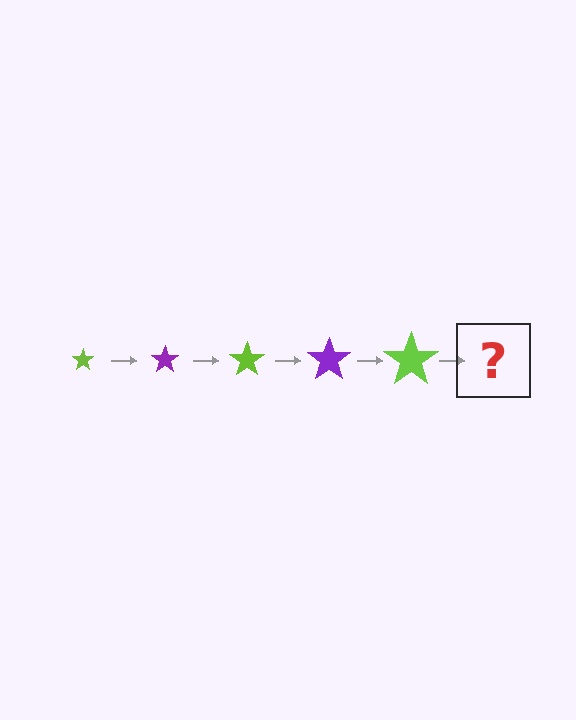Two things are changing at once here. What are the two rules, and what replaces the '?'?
The two rules are that the star grows larger each step and the color cycles through lime and purple. The '?' should be a purple star, larger than the previous one.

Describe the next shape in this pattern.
It should be a purple star, larger than the previous one.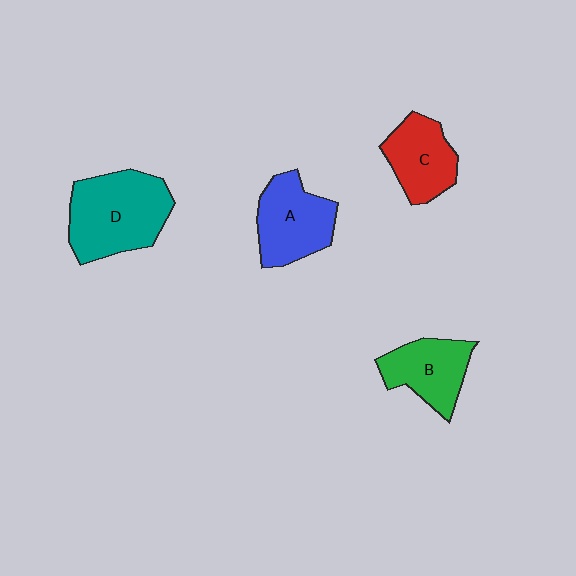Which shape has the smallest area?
Shape C (red).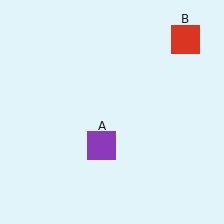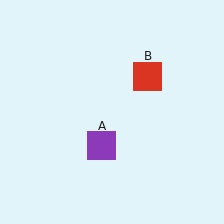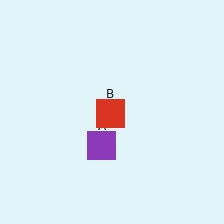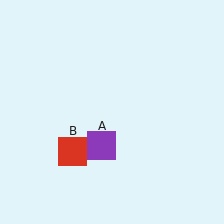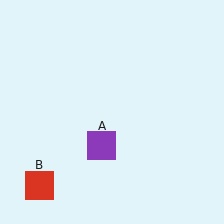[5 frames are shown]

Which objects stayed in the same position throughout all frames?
Purple square (object A) remained stationary.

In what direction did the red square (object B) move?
The red square (object B) moved down and to the left.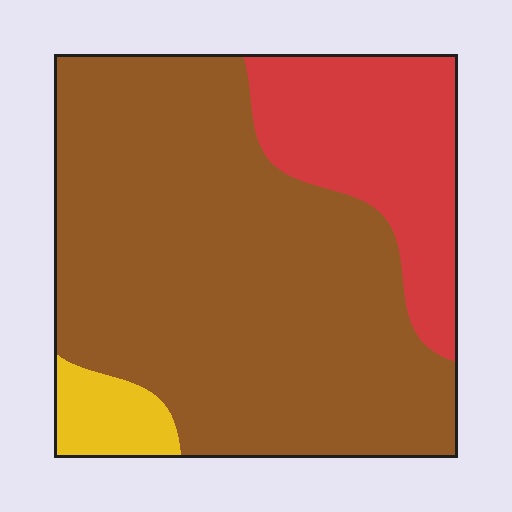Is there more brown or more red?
Brown.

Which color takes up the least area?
Yellow, at roughly 5%.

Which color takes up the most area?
Brown, at roughly 70%.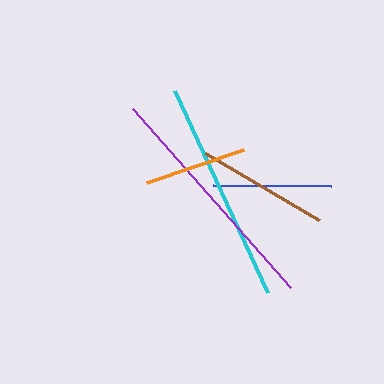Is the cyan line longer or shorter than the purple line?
The purple line is longer than the cyan line.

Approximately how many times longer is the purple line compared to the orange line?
The purple line is approximately 2.3 times the length of the orange line.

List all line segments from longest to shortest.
From longest to shortest: purple, cyan, brown, blue, orange.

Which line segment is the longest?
The purple line is the longest at approximately 239 pixels.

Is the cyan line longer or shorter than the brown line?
The cyan line is longer than the brown line.